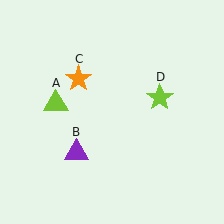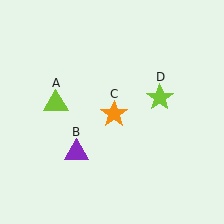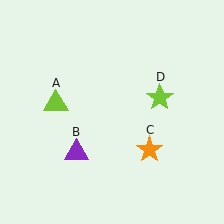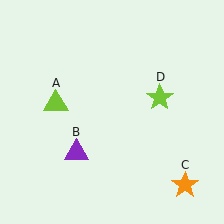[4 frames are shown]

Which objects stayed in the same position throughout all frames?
Lime triangle (object A) and purple triangle (object B) and lime star (object D) remained stationary.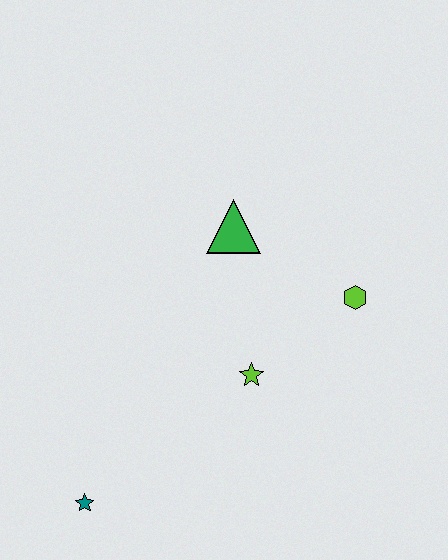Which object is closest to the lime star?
The lime hexagon is closest to the lime star.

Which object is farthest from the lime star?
The teal star is farthest from the lime star.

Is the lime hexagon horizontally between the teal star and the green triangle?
No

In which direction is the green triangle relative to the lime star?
The green triangle is above the lime star.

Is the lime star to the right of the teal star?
Yes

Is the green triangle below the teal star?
No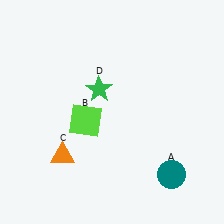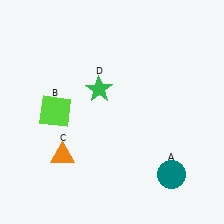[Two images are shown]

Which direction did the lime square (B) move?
The lime square (B) moved left.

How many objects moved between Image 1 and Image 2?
1 object moved between the two images.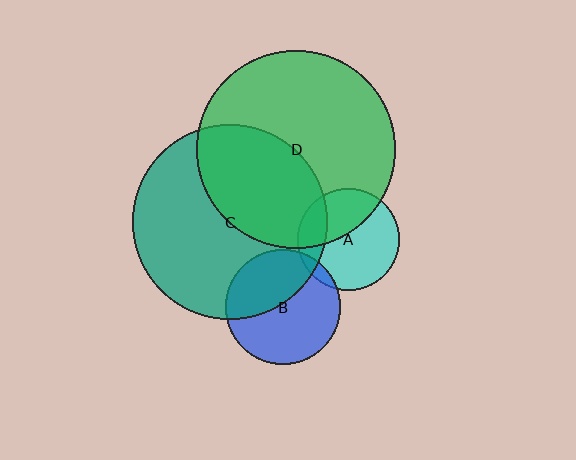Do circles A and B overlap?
Yes.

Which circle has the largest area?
Circle D (green).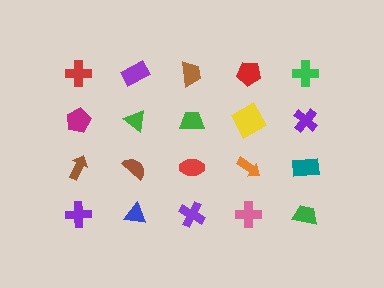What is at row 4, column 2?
A blue triangle.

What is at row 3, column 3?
A red ellipse.